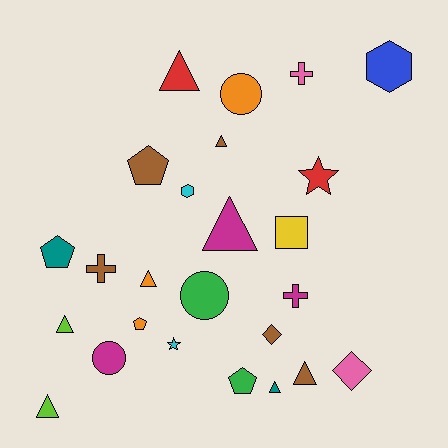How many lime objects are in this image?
There are 2 lime objects.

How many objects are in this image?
There are 25 objects.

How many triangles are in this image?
There are 8 triangles.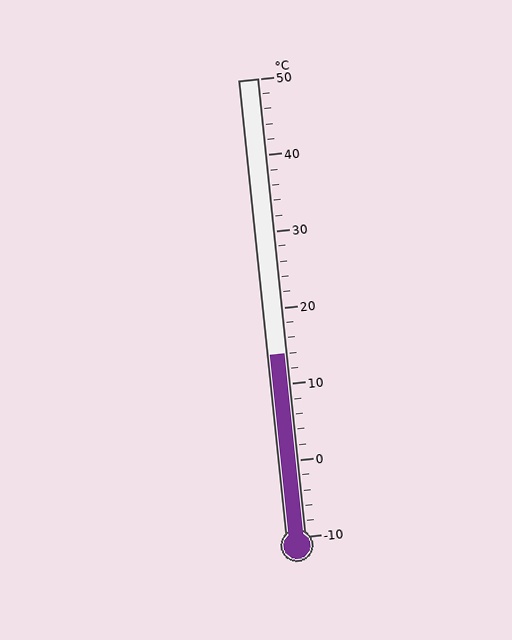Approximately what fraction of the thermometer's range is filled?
The thermometer is filled to approximately 40% of its range.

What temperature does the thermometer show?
The thermometer shows approximately 14°C.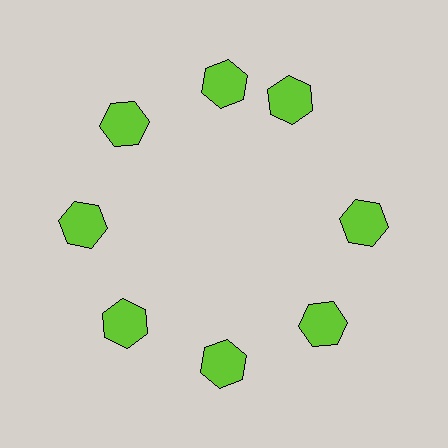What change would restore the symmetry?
The symmetry would be restored by rotating it back into even spacing with its neighbors so that all 8 hexagons sit at equal angles and equal distance from the center.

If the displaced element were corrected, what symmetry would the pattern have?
It would have 8-fold rotational symmetry — the pattern would map onto itself every 45 degrees.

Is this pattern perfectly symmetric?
No. The 8 lime hexagons are arranged in a ring, but one element near the 2 o'clock position is rotated out of alignment along the ring, breaking the 8-fold rotational symmetry.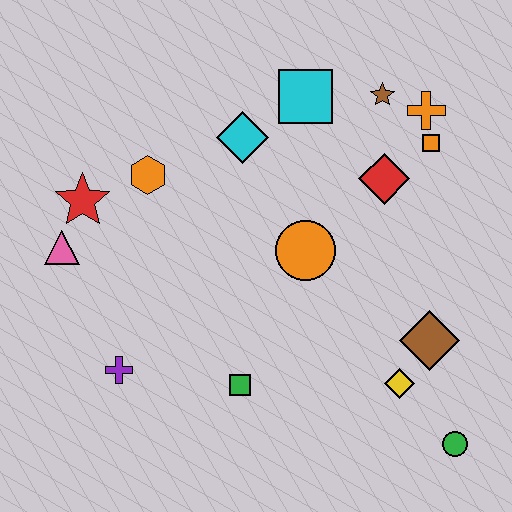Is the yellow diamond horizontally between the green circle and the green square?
Yes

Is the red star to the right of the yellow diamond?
No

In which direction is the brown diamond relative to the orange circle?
The brown diamond is to the right of the orange circle.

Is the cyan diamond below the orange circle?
No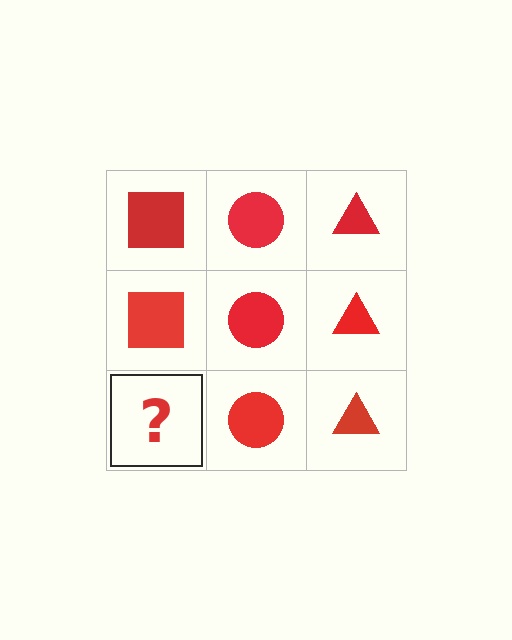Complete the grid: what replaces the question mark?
The question mark should be replaced with a red square.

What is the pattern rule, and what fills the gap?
The rule is that each column has a consistent shape. The gap should be filled with a red square.